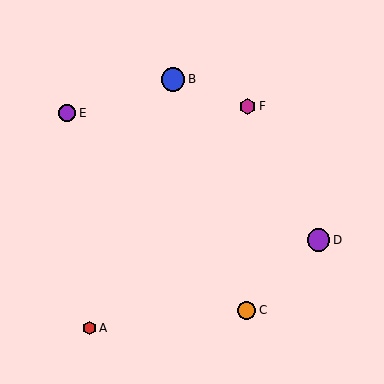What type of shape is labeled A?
Shape A is a red hexagon.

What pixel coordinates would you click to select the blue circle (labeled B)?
Click at (173, 79) to select the blue circle B.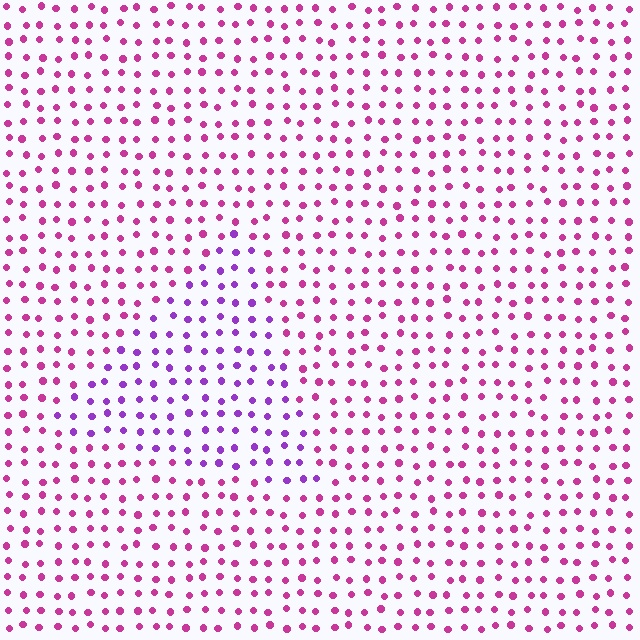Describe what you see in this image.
The image is filled with small magenta elements in a uniform arrangement. A triangle-shaped region is visible where the elements are tinted to a slightly different hue, forming a subtle color boundary.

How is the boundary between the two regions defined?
The boundary is defined purely by a slight shift in hue (about 40 degrees). Spacing, size, and orientation are identical on both sides.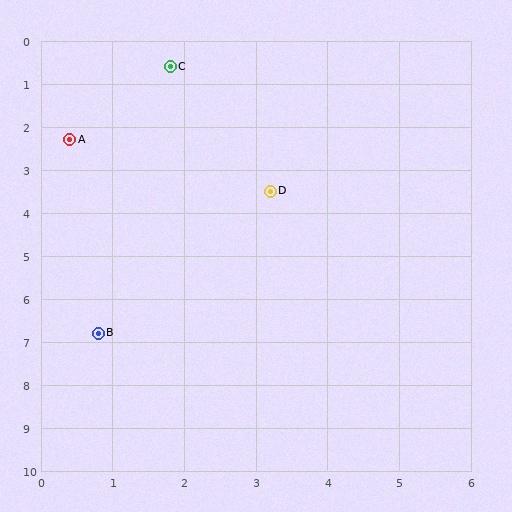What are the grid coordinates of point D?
Point D is at approximately (3.2, 3.5).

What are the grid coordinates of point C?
Point C is at approximately (1.8, 0.6).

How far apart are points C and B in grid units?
Points C and B are about 6.3 grid units apart.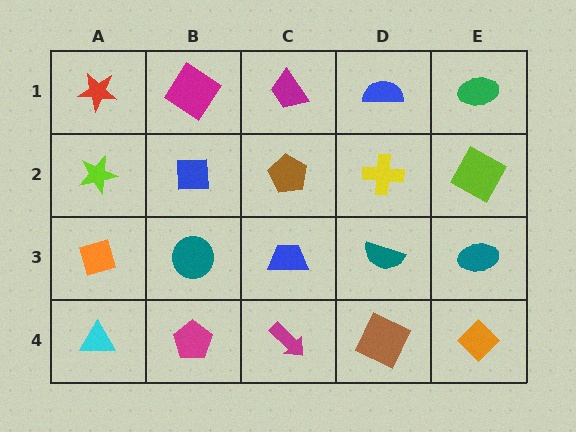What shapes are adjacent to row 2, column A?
A red star (row 1, column A), an orange diamond (row 3, column A), a blue square (row 2, column B).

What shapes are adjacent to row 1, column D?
A yellow cross (row 2, column D), a magenta trapezoid (row 1, column C), a green ellipse (row 1, column E).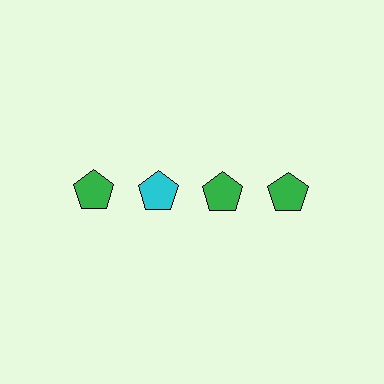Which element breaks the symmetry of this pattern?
The cyan pentagon in the top row, second from left column breaks the symmetry. All other shapes are green pentagons.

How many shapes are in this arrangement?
There are 4 shapes arranged in a grid pattern.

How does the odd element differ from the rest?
It has a different color: cyan instead of green.